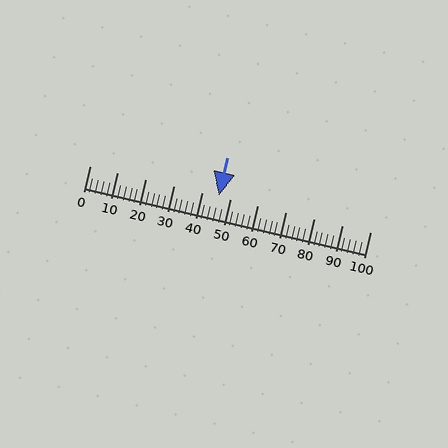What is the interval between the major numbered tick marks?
The major tick marks are spaced 10 units apart.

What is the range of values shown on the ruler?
The ruler shows values from 0 to 100.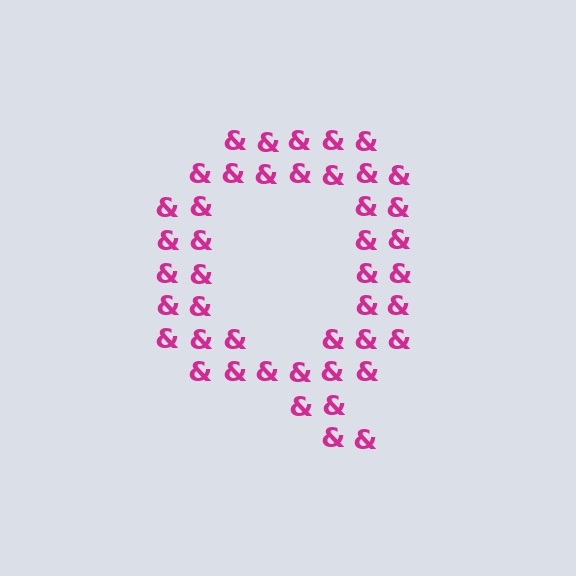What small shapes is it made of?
It is made of small ampersands.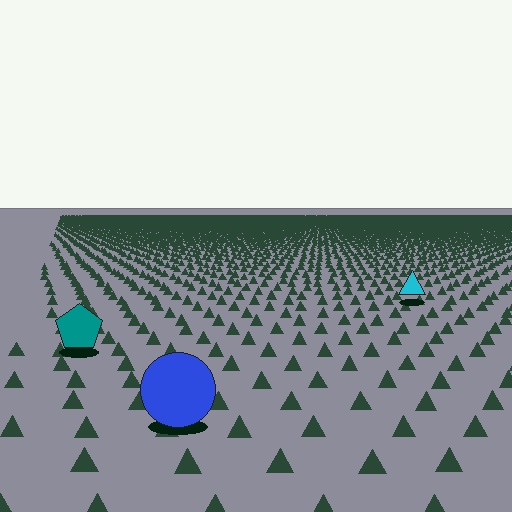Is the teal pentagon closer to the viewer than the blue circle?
No. The blue circle is closer — you can tell from the texture gradient: the ground texture is coarser near it.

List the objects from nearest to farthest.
From nearest to farthest: the blue circle, the teal pentagon, the cyan triangle.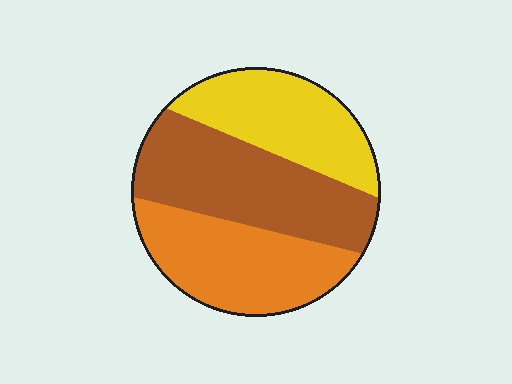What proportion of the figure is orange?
Orange covers 33% of the figure.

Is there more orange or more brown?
Brown.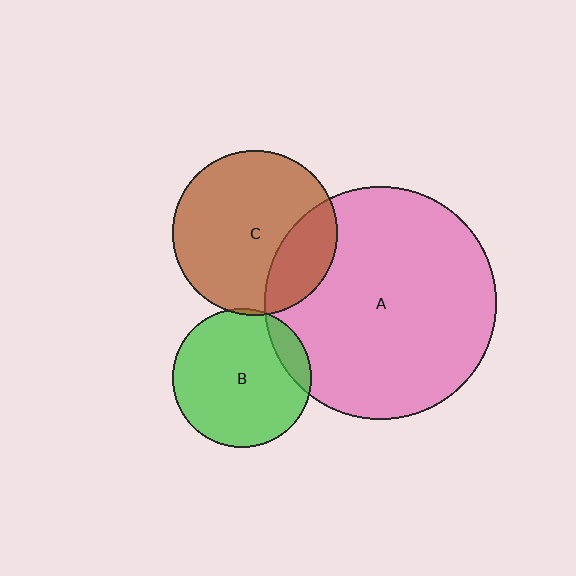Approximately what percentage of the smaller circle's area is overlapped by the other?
Approximately 5%.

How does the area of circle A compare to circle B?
Approximately 2.8 times.